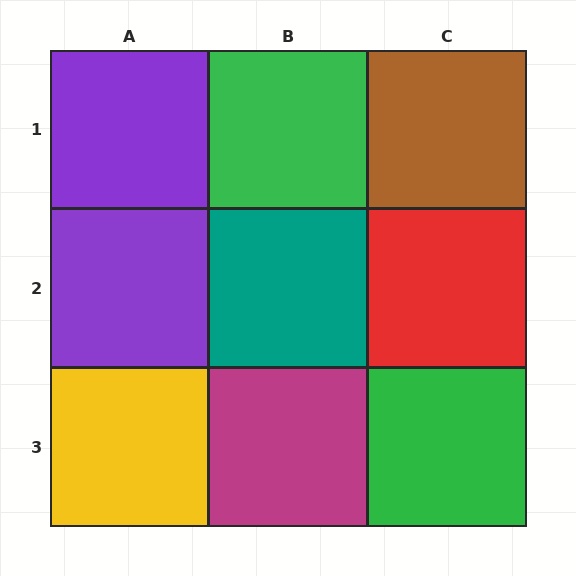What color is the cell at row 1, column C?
Brown.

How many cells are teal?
1 cell is teal.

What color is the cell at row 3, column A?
Yellow.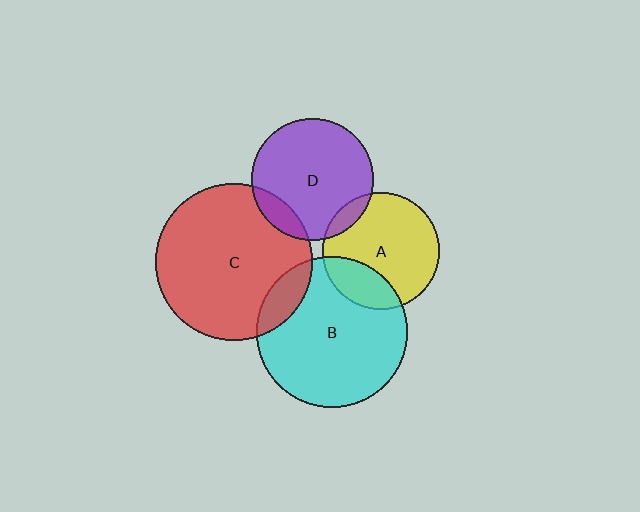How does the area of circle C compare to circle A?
Approximately 1.8 times.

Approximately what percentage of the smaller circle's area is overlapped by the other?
Approximately 10%.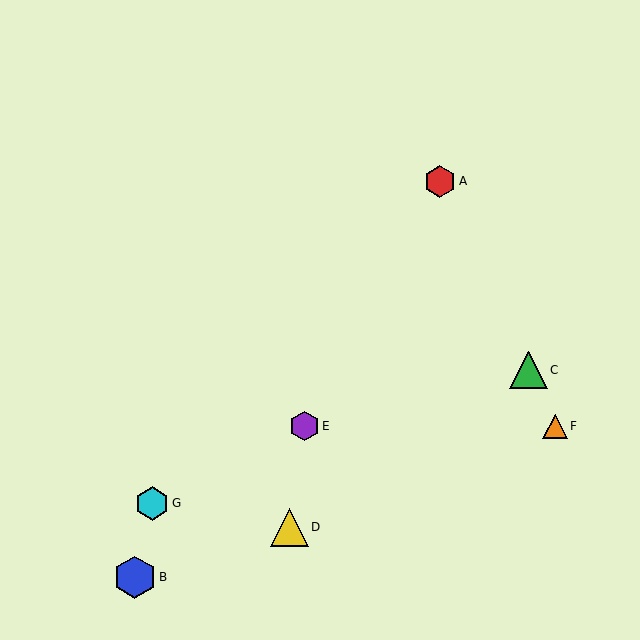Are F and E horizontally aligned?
Yes, both are at y≈426.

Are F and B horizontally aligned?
No, F is at y≈426 and B is at y≈577.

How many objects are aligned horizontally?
2 objects (E, F) are aligned horizontally.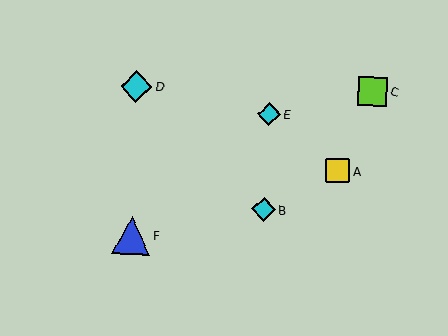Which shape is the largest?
The blue triangle (labeled F) is the largest.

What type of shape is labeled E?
Shape E is a cyan diamond.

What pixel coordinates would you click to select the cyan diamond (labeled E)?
Click at (269, 114) to select the cyan diamond E.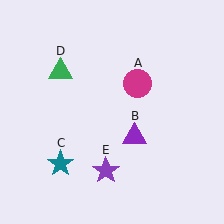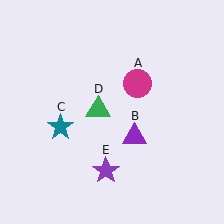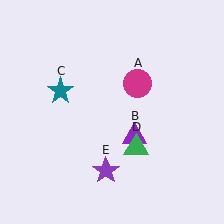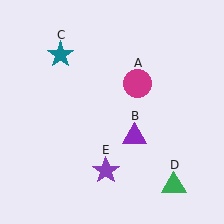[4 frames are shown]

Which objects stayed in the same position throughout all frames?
Magenta circle (object A) and purple triangle (object B) and purple star (object E) remained stationary.